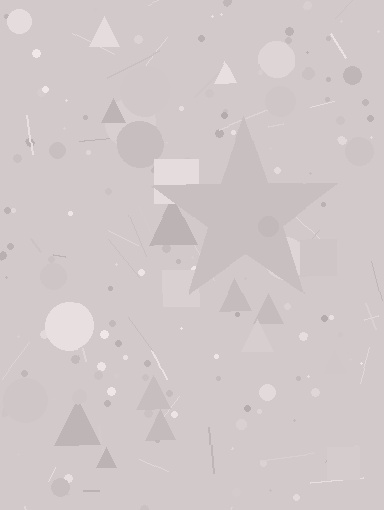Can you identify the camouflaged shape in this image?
The camouflaged shape is a star.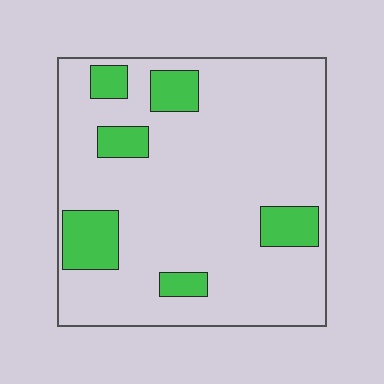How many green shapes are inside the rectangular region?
6.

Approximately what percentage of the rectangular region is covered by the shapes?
Approximately 15%.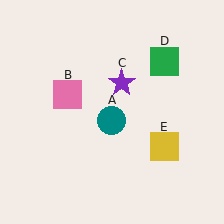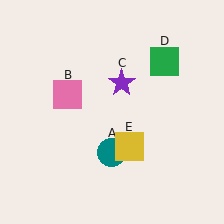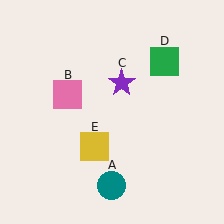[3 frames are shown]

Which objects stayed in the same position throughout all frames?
Pink square (object B) and purple star (object C) and green square (object D) remained stationary.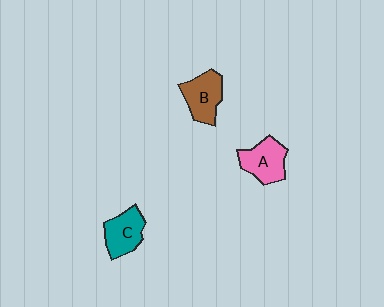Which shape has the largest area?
Shape B (brown).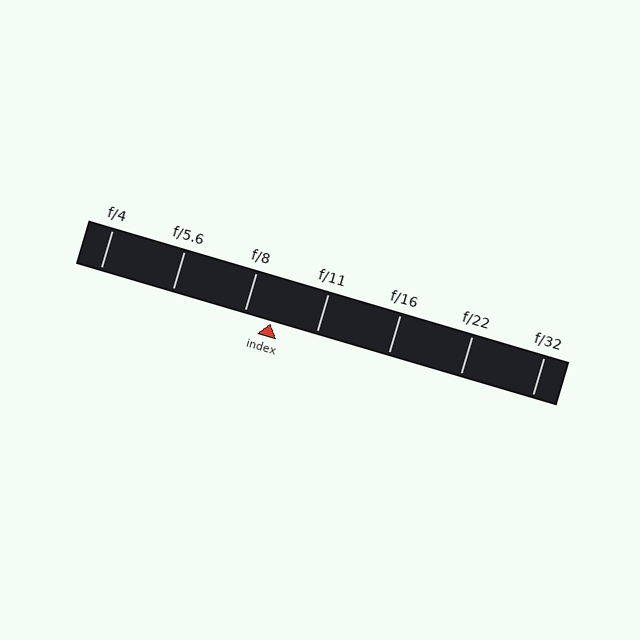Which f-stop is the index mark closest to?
The index mark is closest to f/8.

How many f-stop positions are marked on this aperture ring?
There are 7 f-stop positions marked.